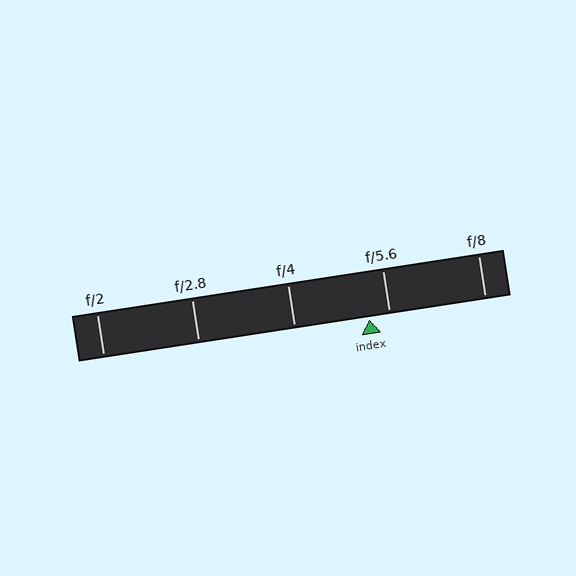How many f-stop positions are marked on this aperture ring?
There are 5 f-stop positions marked.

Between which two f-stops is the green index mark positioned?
The index mark is between f/4 and f/5.6.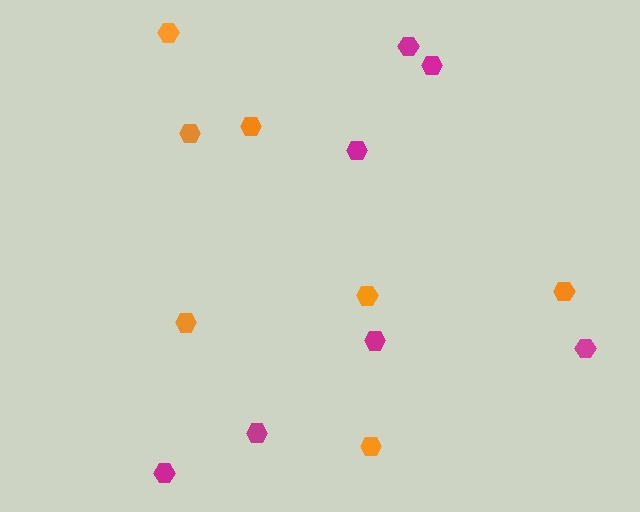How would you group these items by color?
There are 2 groups: one group of orange hexagons (7) and one group of magenta hexagons (7).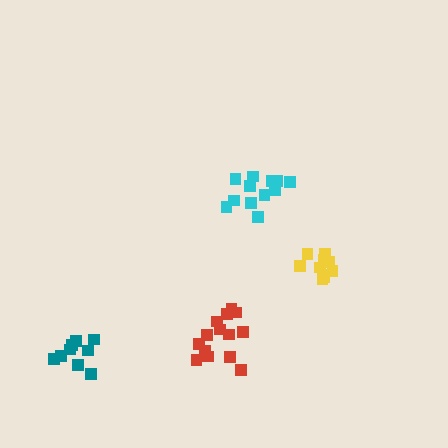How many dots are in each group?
Group 1: 15 dots, Group 2: 10 dots, Group 3: 12 dots, Group 4: 9 dots (46 total).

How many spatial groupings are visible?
There are 4 spatial groupings.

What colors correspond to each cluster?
The clusters are colored: red, yellow, cyan, teal.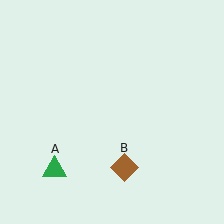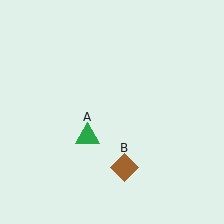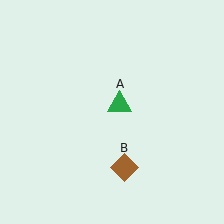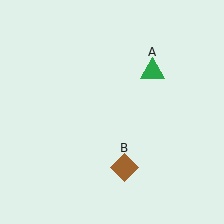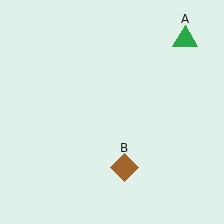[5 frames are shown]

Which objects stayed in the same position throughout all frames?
Brown diamond (object B) remained stationary.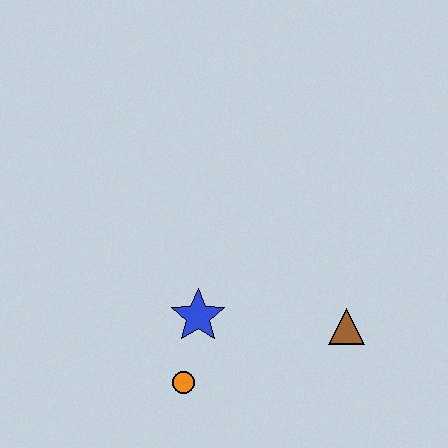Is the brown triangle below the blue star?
Yes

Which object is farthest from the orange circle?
The brown triangle is farthest from the orange circle.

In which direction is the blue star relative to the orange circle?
The blue star is above the orange circle.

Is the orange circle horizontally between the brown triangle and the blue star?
No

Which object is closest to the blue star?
The orange circle is closest to the blue star.